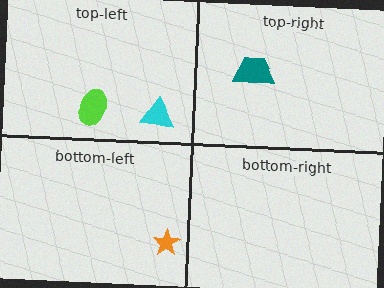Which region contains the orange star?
The bottom-left region.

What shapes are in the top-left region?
The lime ellipse, the cyan triangle.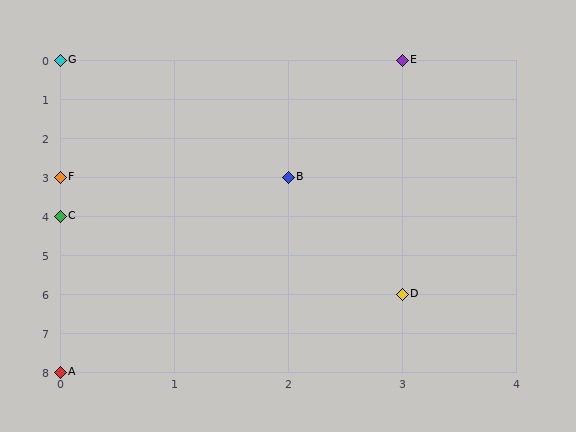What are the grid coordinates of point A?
Point A is at grid coordinates (0, 8).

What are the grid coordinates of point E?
Point E is at grid coordinates (3, 0).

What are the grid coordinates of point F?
Point F is at grid coordinates (0, 3).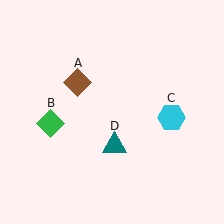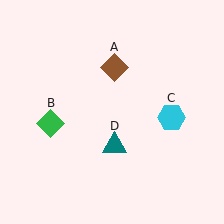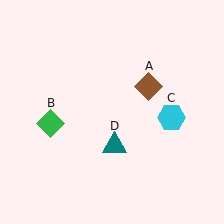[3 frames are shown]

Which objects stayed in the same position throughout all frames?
Green diamond (object B) and cyan hexagon (object C) and teal triangle (object D) remained stationary.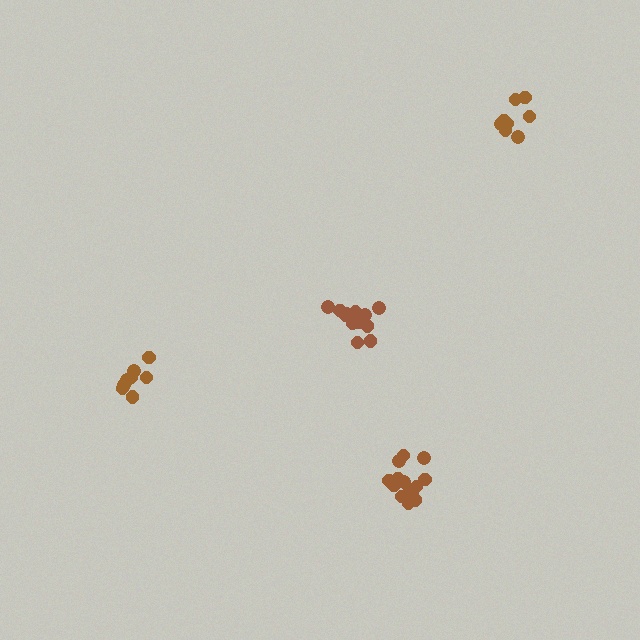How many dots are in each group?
Group 1: 8 dots, Group 2: 12 dots, Group 3: 14 dots, Group 4: 8 dots (42 total).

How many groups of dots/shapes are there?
There are 4 groups.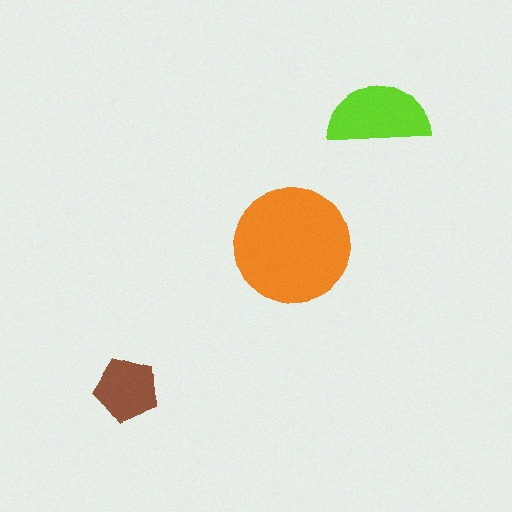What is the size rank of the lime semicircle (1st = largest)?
2nd.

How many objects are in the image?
There are 3 objects in the image.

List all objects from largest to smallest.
The orange circle, the lime semicircle, the brown pentagon.